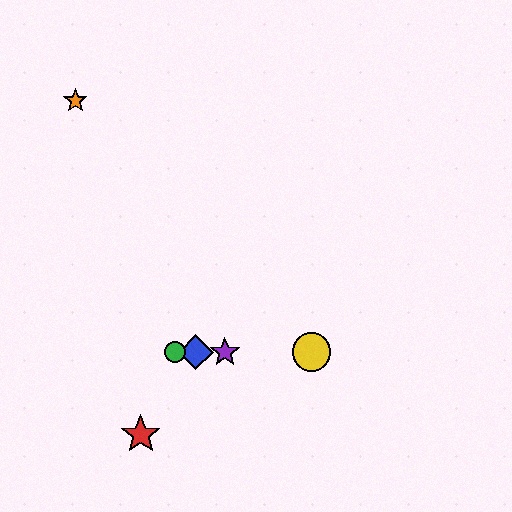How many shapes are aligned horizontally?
4 shapes (the blue diamond, the green circle, the yellow circle, the purple star) are aligned horizontally.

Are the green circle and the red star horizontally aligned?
No, the green circle is at y≈352 and the red star is at y≈435.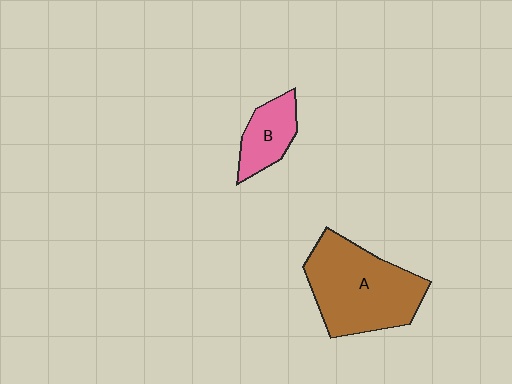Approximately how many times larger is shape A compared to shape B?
Approximately 2.5 times.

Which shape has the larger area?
Shape A (brown).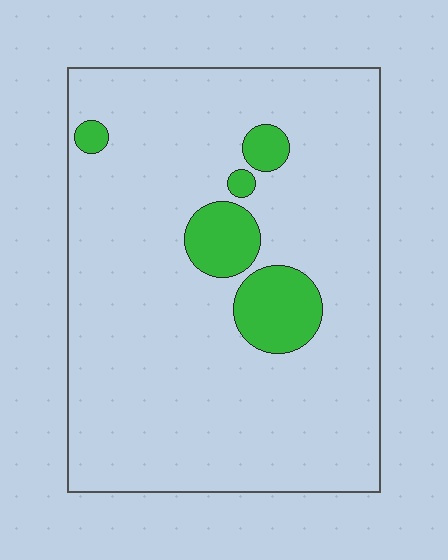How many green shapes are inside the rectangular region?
5.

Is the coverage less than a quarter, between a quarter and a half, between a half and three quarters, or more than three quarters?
Less than a quarter.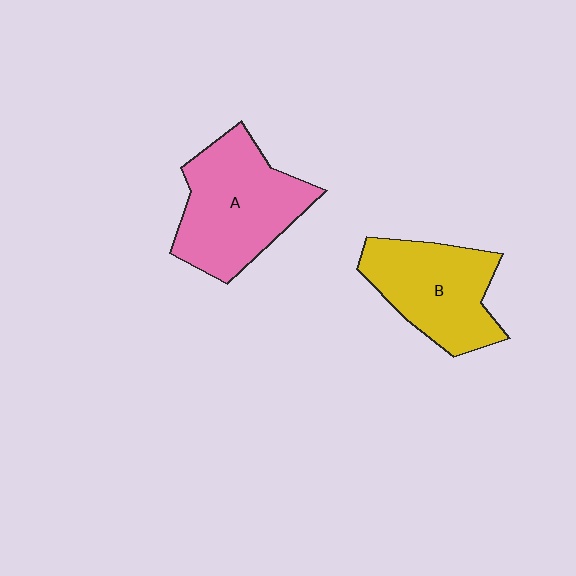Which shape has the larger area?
Shape A (pink).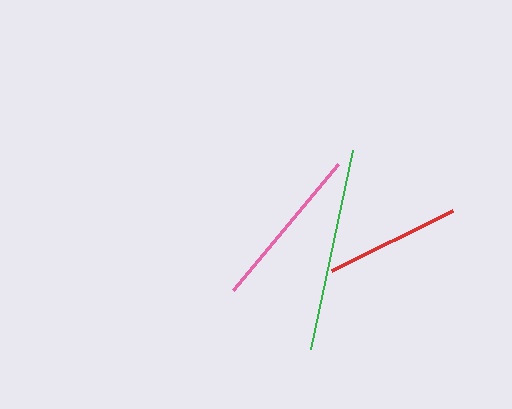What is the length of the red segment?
The red segment is approximately 136 pixels long.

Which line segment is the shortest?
The red line is the shortest at approximately 136 pixels.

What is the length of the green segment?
The green segment is approximately 204 pixels long.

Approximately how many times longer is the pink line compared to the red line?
The pink line is approximately 1.2 times the length of the red line.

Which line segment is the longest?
The green line is the longest at approximately 204 pixels.